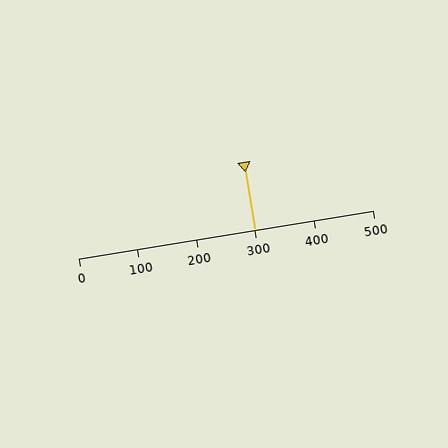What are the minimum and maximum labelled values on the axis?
The axis runs from 0 to 500.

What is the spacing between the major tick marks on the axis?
The major ticks are spaced 100 apart.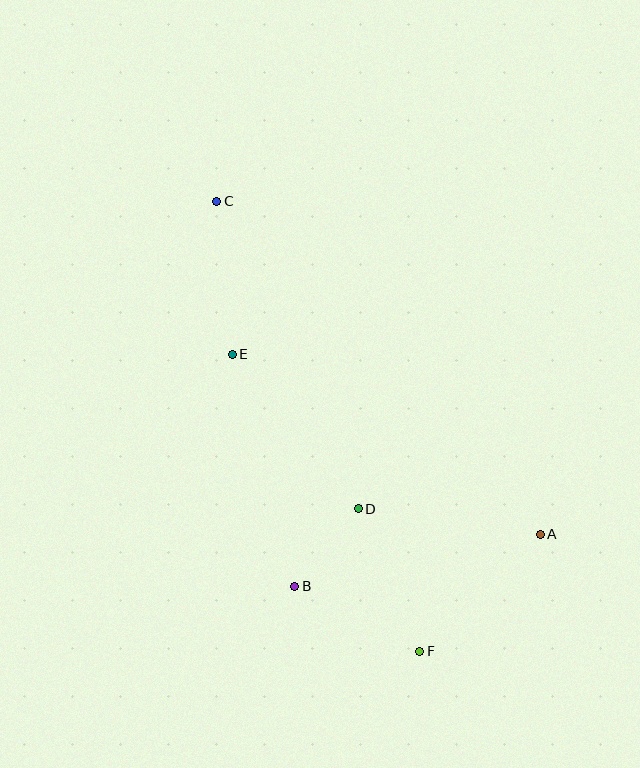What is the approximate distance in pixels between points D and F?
The distance between D and F is approximately 155 pixels.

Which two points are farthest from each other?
Points C and F are farthest from each other.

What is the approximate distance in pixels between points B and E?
The distance between B and E is approximately 240 pixels.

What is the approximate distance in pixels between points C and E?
The distance between C and E is approximately 154 pixels.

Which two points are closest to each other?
Points B and D are closest to each other.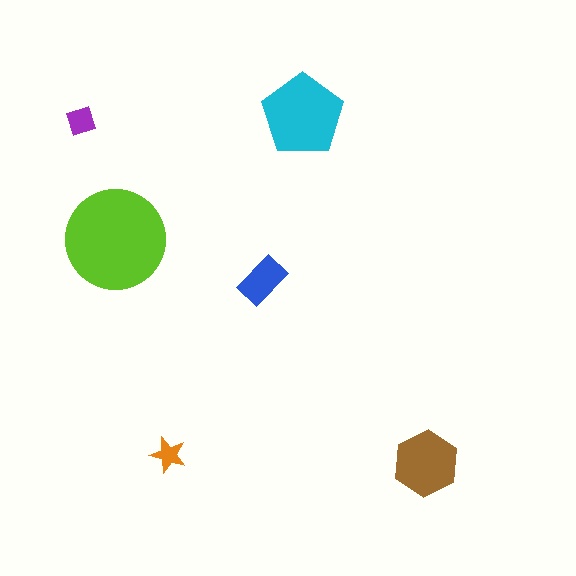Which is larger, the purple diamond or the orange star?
The purple diamond.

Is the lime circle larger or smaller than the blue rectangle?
Larger.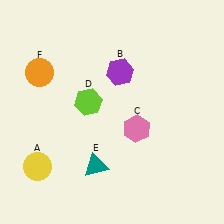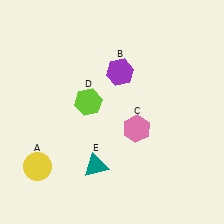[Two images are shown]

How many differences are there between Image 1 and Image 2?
There is 1 difference between the two images.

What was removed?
The orange circle (F) was removed in Image 2.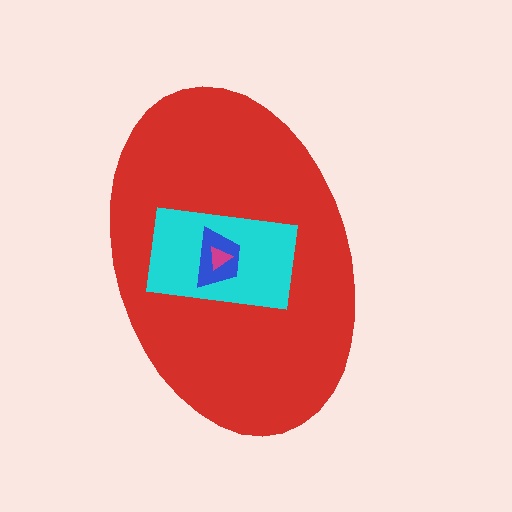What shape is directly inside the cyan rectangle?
The blue trapezoid.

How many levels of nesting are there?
4.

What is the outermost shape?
The red ellipse.